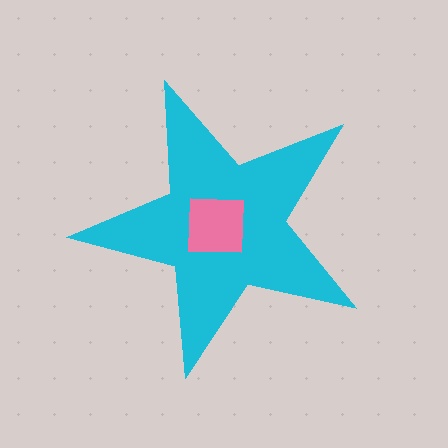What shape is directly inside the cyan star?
The pink square.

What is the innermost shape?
The pink square.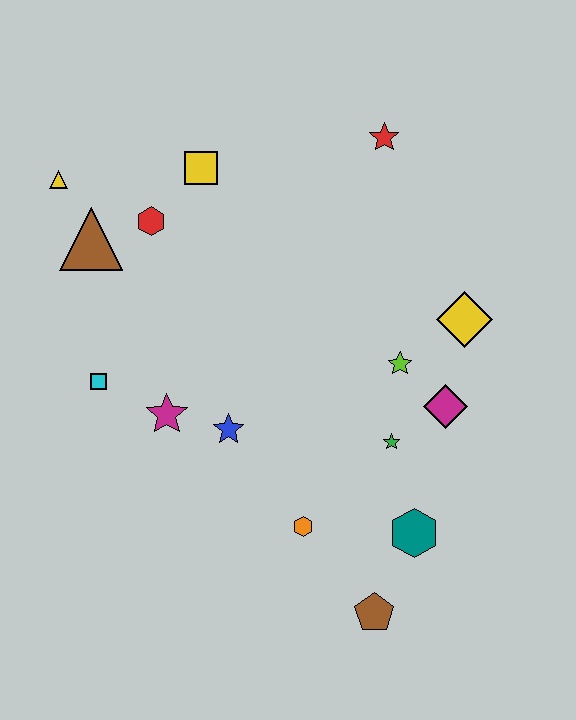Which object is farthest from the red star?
The brown pentagon is farthest from the red star.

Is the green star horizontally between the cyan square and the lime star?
Yes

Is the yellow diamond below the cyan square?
No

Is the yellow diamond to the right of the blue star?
Yes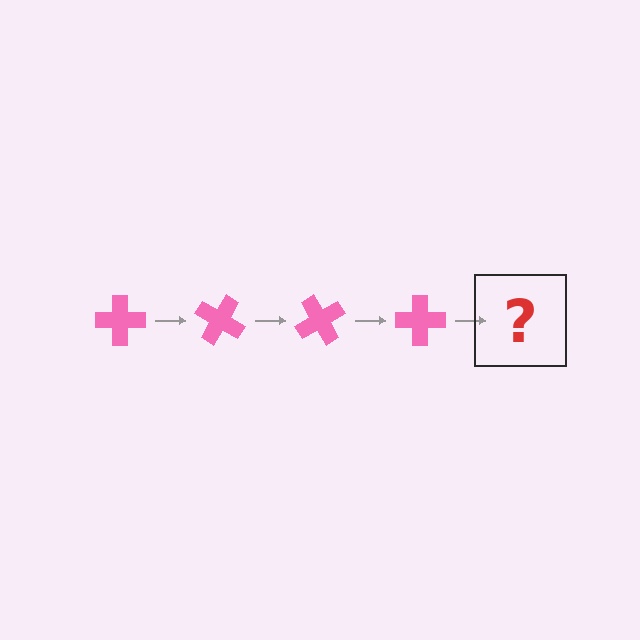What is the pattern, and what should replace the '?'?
The pattern is that the cross rotates 30 degrees each step. The '?' should be a pink cross rotated 120 degrees.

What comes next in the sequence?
The next element should be a pink cross rotated 120 degrees.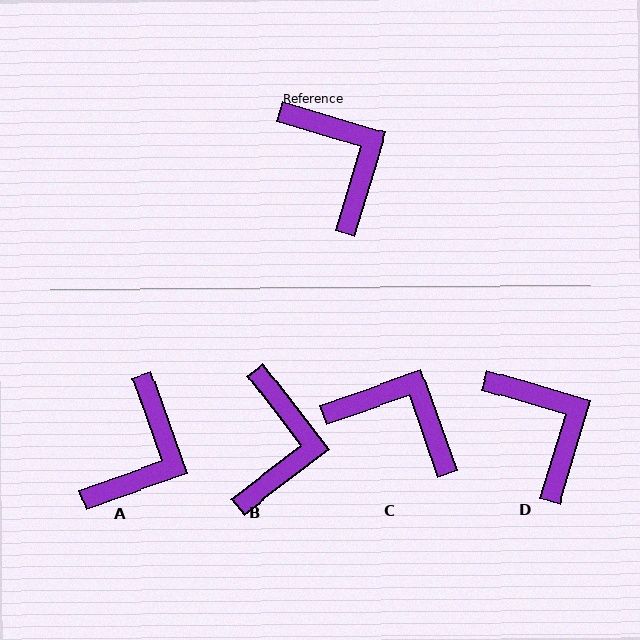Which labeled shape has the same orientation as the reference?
D.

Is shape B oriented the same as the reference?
No, it is off by about 36 degrees.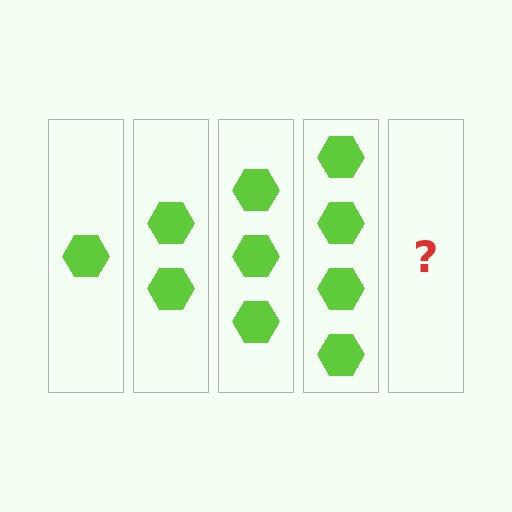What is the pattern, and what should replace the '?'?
The pattern is that each step adds one more hexagon. The '?' should be 5 hexagons.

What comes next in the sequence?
The next element should be 5 hexagons.